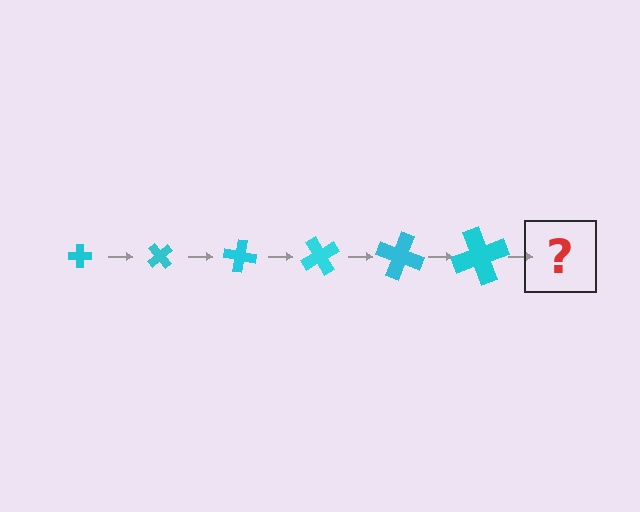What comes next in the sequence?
The next element should be a cross, larger than the previous one and rotated 300 degrees from the start.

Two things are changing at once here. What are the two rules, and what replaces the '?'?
The two rules are that the cross grows larger each step and it rotates 50 degrees each step. The '?' should be a cross, larger than the previous one and rotated 300 degrees from the start.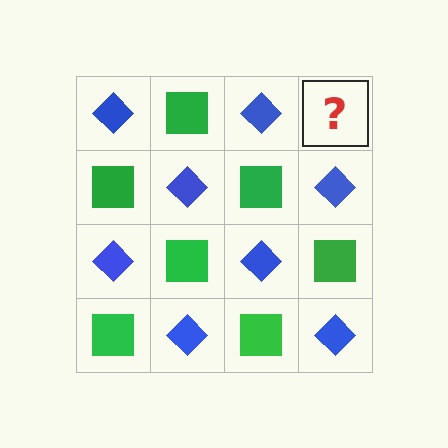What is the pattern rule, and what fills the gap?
The rule is that it alternates blue diamond and green square in a checkerboard pattern. The gap should be filled with a green square.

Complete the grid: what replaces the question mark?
The question mark should be replaced with a green square.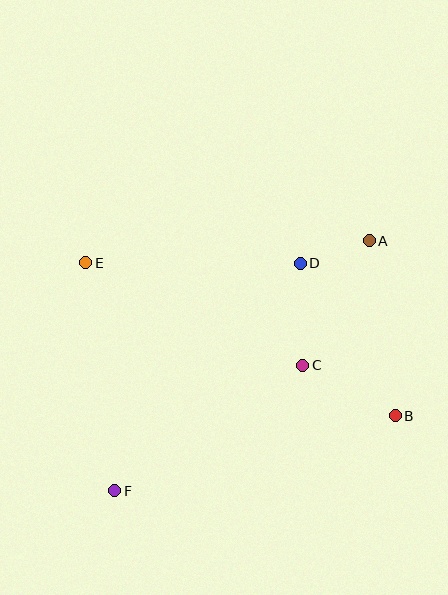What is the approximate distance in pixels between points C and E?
The distance between C and E is approximately 240 pixels.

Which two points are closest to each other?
Points A and D are closest to each other.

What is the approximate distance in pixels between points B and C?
The distance between B and C is approximately 105 pixels.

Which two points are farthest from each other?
Points A and F are farthest from each other.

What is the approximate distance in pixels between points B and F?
The distance between B and F is approximately 291 pixels.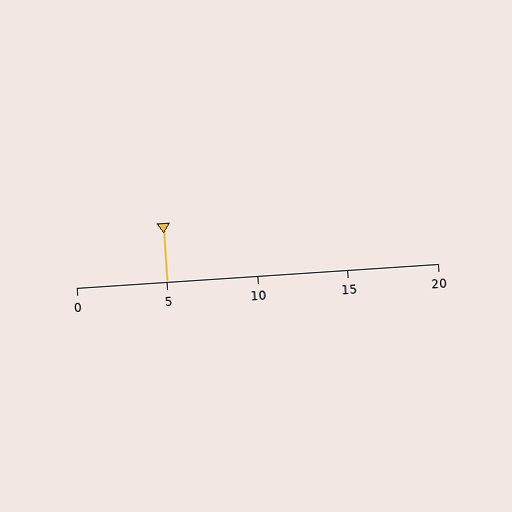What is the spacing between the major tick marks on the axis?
The major ticks are spaced 5 apart.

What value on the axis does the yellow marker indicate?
The marker indicates approximately 5.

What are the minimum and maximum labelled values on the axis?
The axis runs from 0 to 20.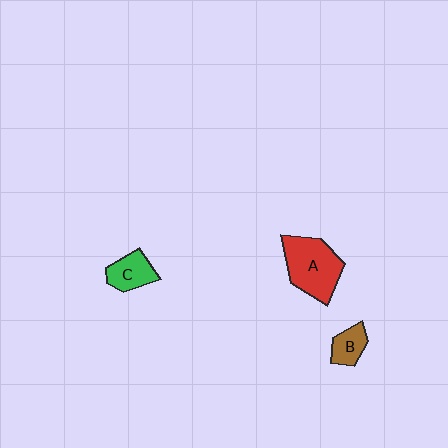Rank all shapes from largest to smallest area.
From largest to smallest: A (red), C (green), B (brown).